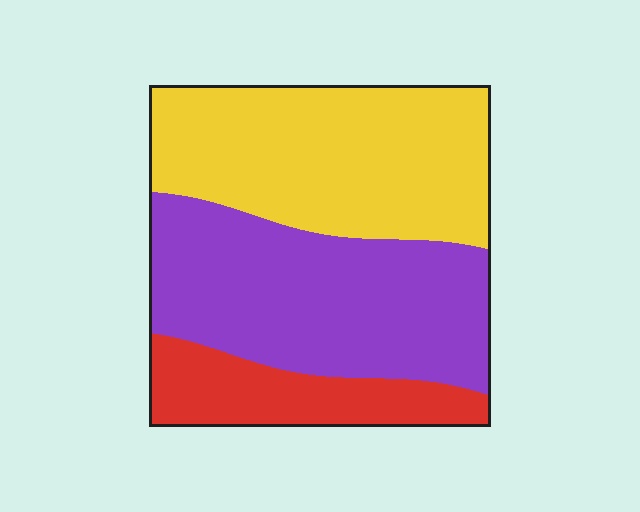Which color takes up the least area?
Red, at roughly 15%.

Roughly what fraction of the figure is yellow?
Yellow takes up about two fifths (2/5) of the figure.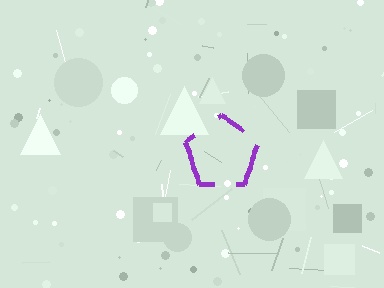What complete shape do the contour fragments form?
The contour fragments form a pentagon.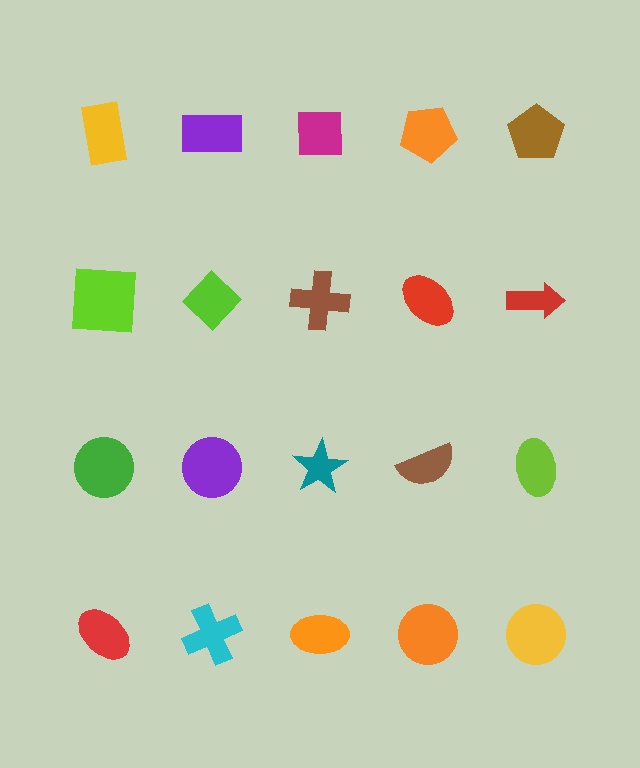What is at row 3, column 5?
A lime ellipse.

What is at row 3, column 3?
A teal star.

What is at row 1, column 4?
An orange pentagon.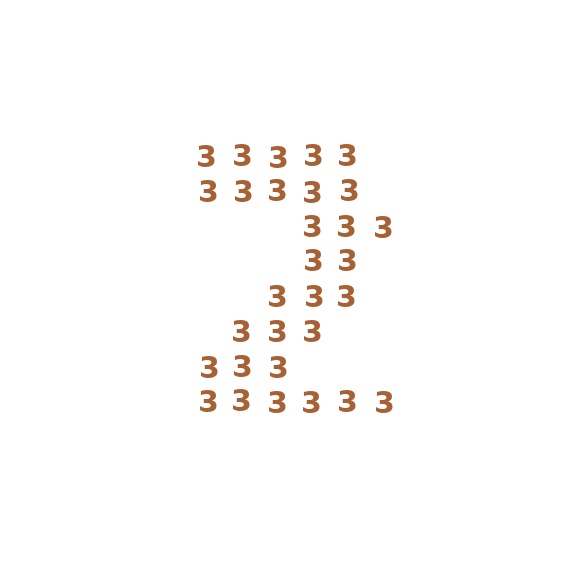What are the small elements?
The small elements are digit 3's.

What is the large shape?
The large shape is the digit 2.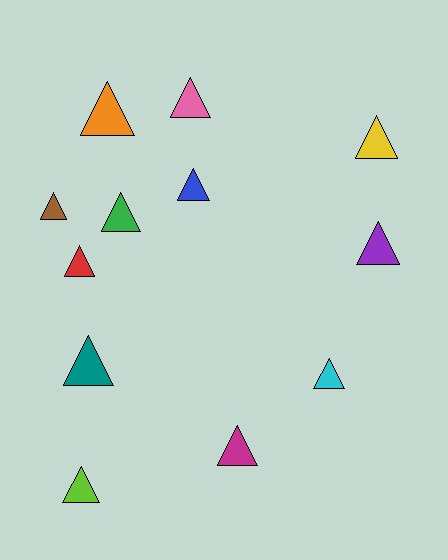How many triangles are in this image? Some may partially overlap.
There are 12 triangles.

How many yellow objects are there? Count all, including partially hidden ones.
There is 1 yellow object.